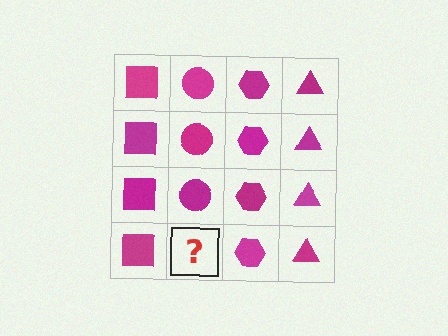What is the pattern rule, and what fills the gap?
The rule is that each column has a consistent shape. The gap should be filled with a magenta circle.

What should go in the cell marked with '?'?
The missing cell should contain a magenta circle.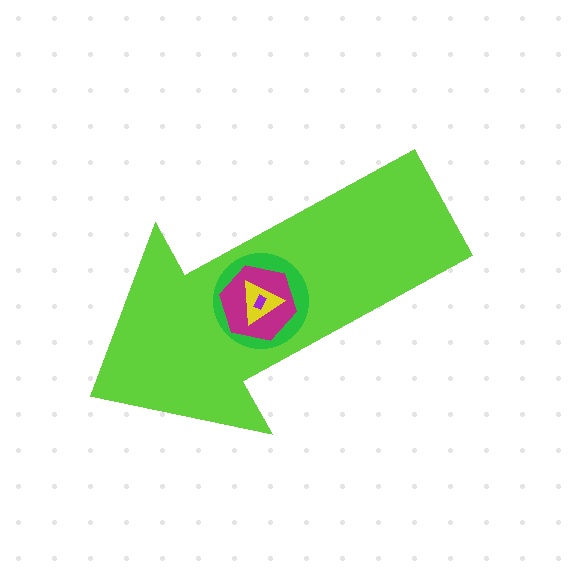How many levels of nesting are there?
5.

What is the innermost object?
The purple rectangle.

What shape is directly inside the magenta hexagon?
The yellow triangle.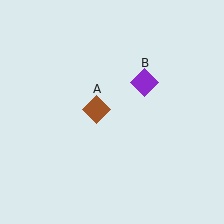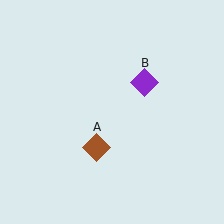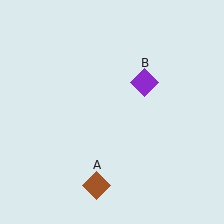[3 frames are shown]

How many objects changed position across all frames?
1 object changed position: brown diamond (object A).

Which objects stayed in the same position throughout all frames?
Purple diamond (object B) remained stationary.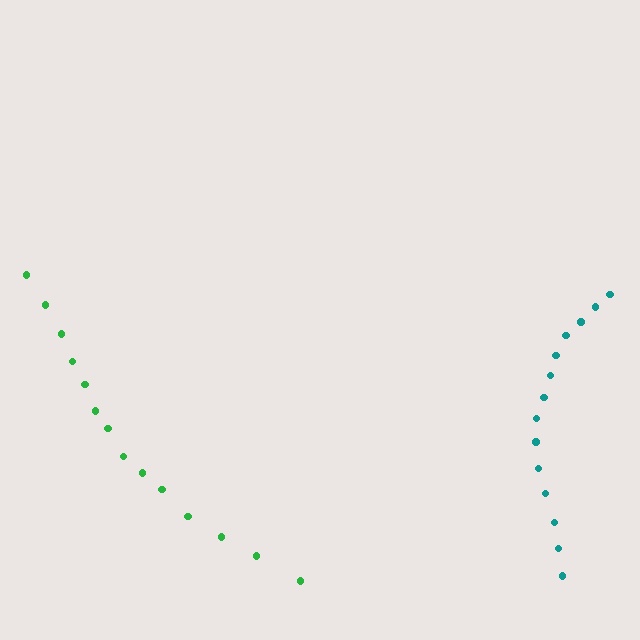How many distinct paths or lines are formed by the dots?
There are 2 distinct paths.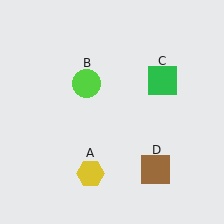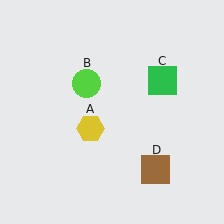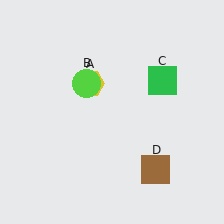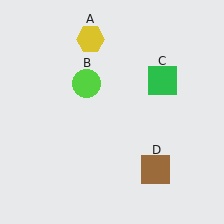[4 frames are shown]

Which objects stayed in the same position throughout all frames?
Lime circle (object B) and green square (object C) and brown square (object D) remained stationary.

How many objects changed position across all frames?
1 object changed position: yellow hexagon (object A).